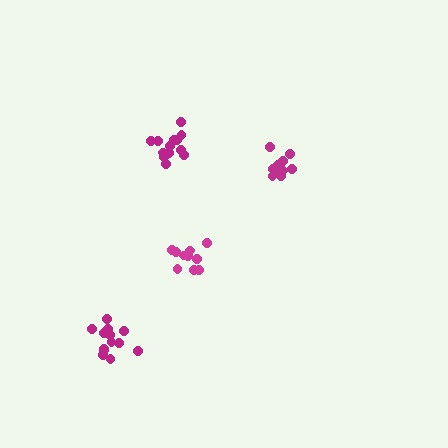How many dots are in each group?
Group 1: 10 dots, Group 2: 13 dots, Group 3: 10 dots, Group 4: 13 dots (46 total).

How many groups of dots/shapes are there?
There are 4 groups.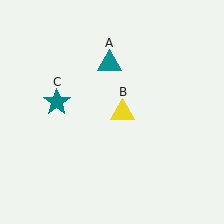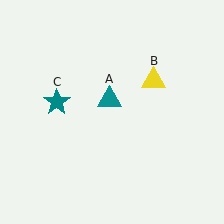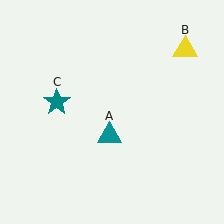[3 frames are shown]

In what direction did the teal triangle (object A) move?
The teal triangle (object A) moved down.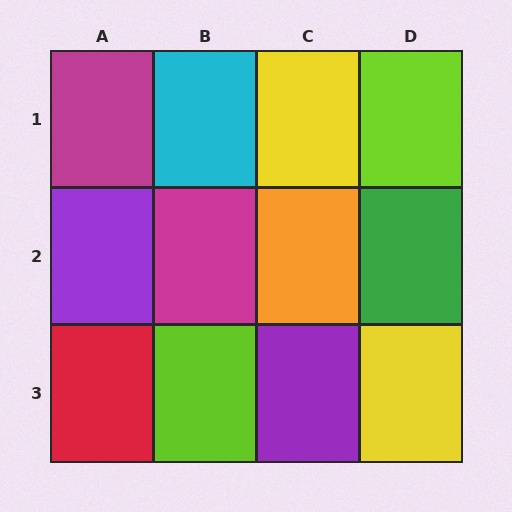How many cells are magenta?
2 cells are magenta.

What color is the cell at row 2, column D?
Green.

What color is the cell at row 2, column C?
Orange.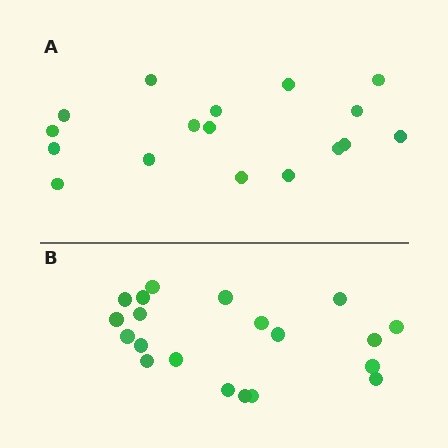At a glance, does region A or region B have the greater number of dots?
Region B (the bottom region) has more dots.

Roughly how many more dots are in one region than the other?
Region B has just a few more — roughly 2 or 3 more dots than region A.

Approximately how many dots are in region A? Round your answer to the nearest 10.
About 20 dots. (The exact count is 17, which rounds to 20.)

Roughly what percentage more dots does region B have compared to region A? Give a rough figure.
About 20% more.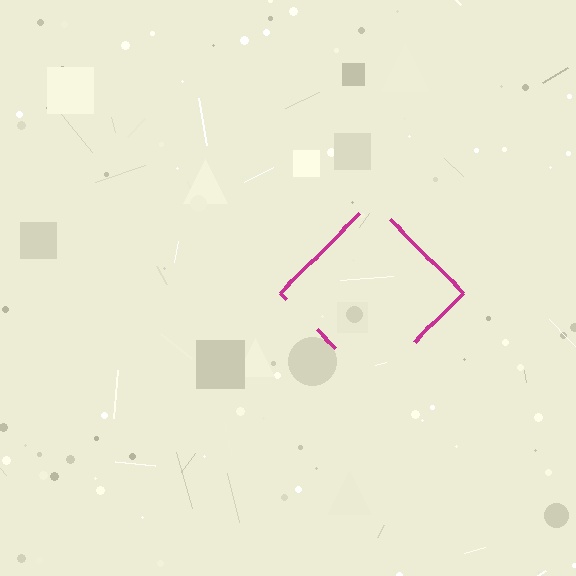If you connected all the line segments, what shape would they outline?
They would outline a diamond.